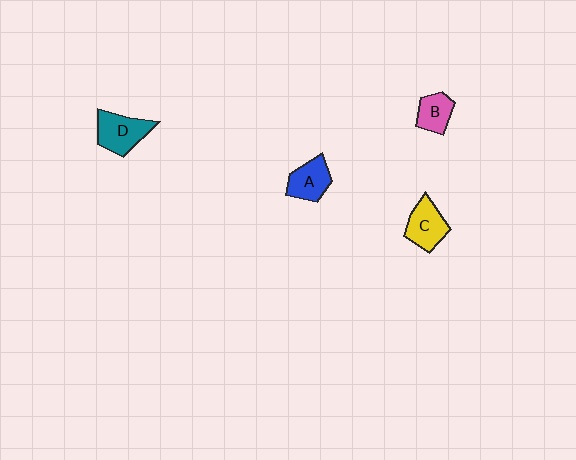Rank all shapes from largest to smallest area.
From largest to smallest: D (teal), C (yellow), A (blue), B (pink).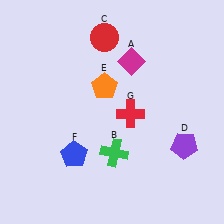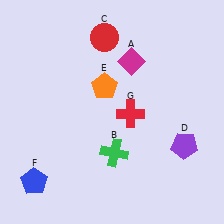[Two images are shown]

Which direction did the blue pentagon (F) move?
The blue pentagon (F) moved left.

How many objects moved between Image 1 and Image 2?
1 object moved between the two images.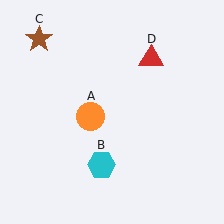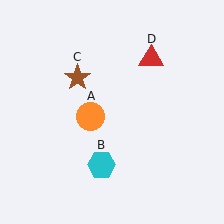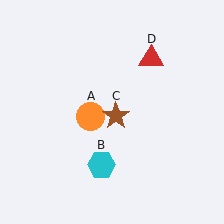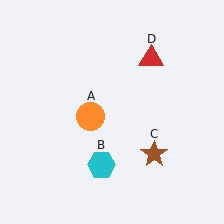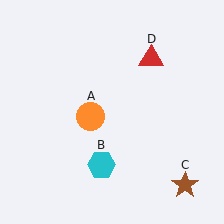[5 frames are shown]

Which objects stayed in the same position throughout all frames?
Orange circle (object A) and cyan hexagon (object B) and red triangle (object D) remained stationary.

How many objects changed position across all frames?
1 object changed position: brown star (object C).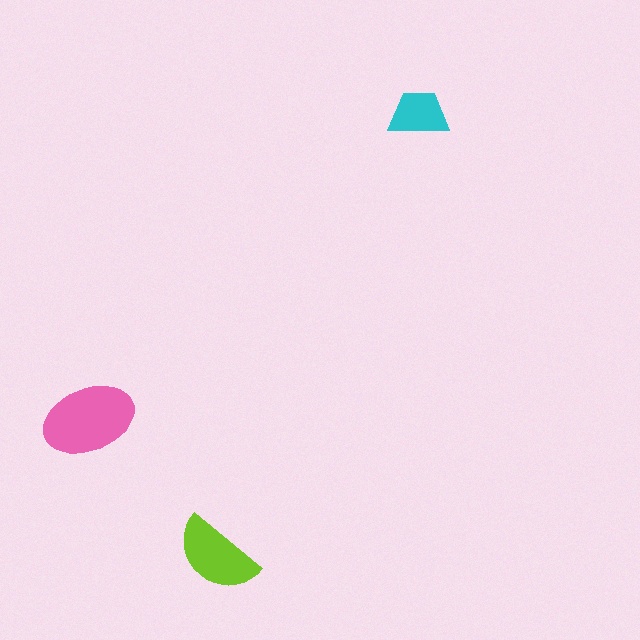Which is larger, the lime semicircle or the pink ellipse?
The pink ellipse.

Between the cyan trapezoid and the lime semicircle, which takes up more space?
The lime semicircle.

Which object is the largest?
The pink ellipse.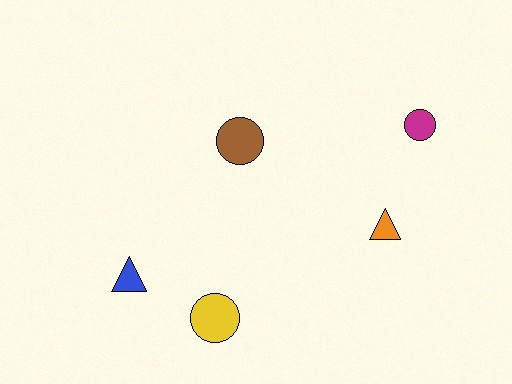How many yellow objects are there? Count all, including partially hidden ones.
There is 1 yellow object.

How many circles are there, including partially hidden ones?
There are 3 circles.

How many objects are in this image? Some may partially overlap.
There are 5 objects.